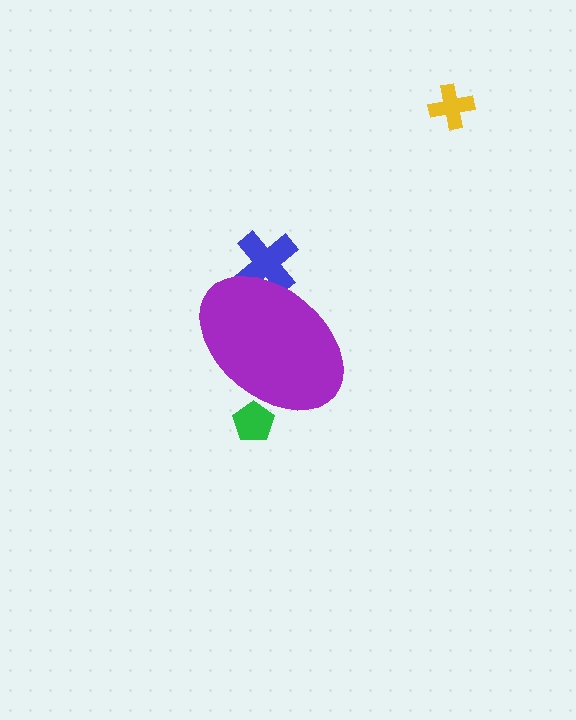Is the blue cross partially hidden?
Yes, the blue cross is partially hidden behind the purple ellipse.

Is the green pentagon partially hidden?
Yes, the green pentagon is partially hidden behind the purple ellipse.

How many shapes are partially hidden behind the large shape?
2 shapes are partially hidden.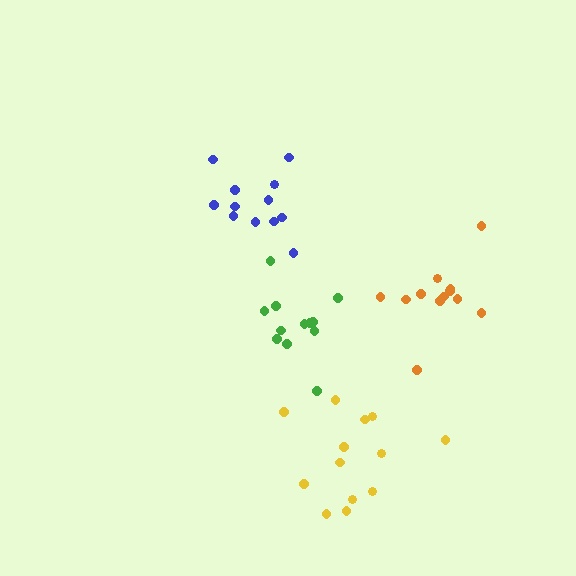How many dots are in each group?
Group 1: 12 dots, Group 2: 13 dots, Group 3: 12 dots, Group 4: 12 dots (49 total).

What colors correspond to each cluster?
The clusters are colored: blue, yellow, green, orange.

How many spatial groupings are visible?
There are 4 spatial groupings.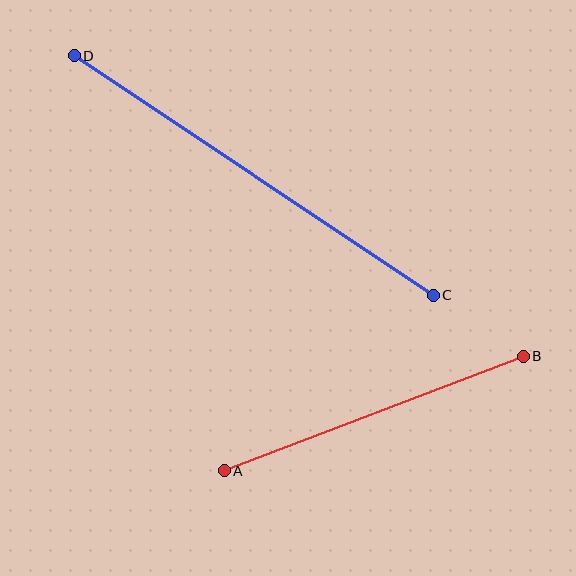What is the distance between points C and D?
The distance is approximately 432 pixels.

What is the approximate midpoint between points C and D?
The midpoint is at approximately (254, 175) pixels.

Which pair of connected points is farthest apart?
Points C and D are farthest apart.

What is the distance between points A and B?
The distance is approximately 320 pixels.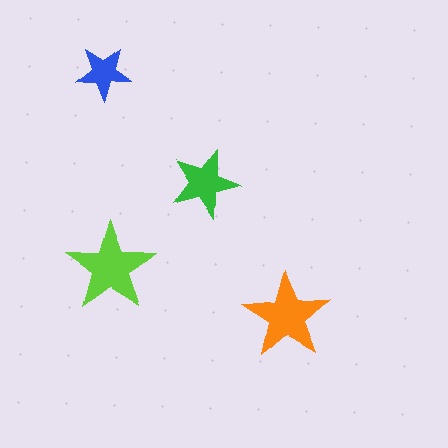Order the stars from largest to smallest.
the lime one, the orange one, the green one, the blue one.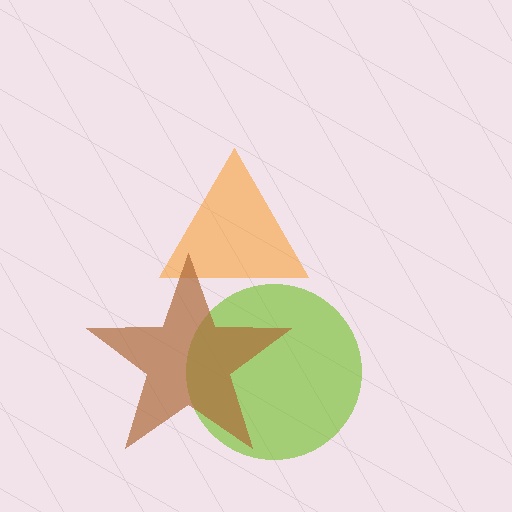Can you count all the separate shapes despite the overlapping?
Yes, there are 3 separate shapes.